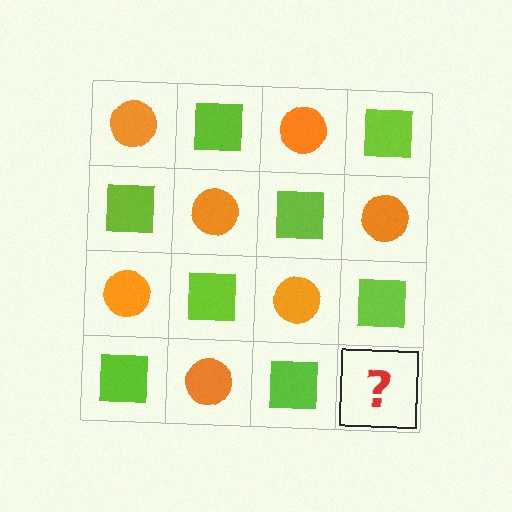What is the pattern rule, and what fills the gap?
The rule is that it alternates orange circle and lime square in a checkerboard pattern. The gap should be filled with an orange circle.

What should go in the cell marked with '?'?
The missing cell should contain an orange circle.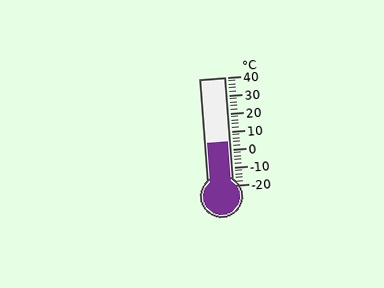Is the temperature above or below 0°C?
The temperature is above 0°C.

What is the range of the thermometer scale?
The thermometer scale ranges from -20°C to 40°C.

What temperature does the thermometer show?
The thermometer shows approximately 4°C.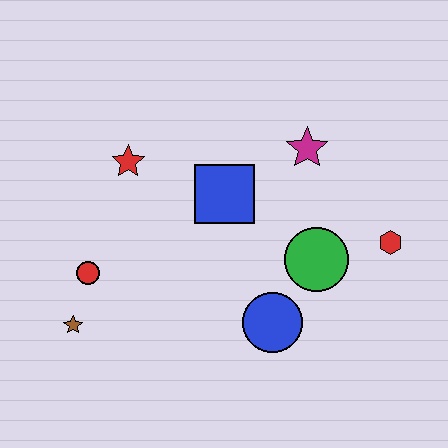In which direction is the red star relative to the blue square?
The red star is to the left of the blue square.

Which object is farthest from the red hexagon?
The brown star is farthest from the red hexagon.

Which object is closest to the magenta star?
The blue square is closest to the magenta star.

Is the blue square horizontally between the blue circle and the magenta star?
No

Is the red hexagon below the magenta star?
Yes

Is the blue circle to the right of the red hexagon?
No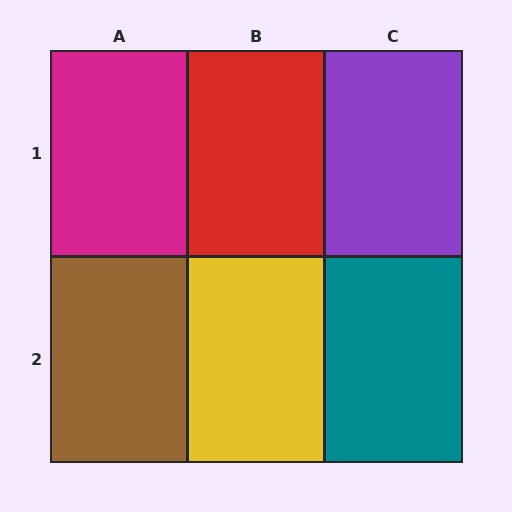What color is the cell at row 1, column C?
Purple.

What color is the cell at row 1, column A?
Magenta.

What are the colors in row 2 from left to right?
Brown, yellow, teal.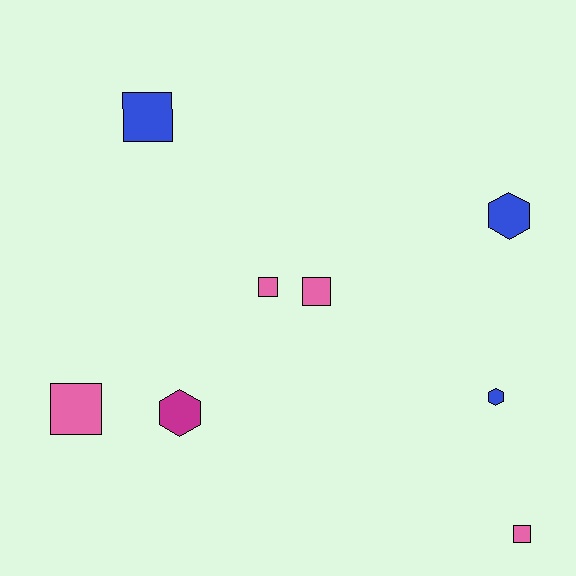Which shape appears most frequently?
Square, with 5 objects.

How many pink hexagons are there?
There are no pink hexagons.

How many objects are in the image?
There are 8 objects.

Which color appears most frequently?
Pink, with 4 objects.